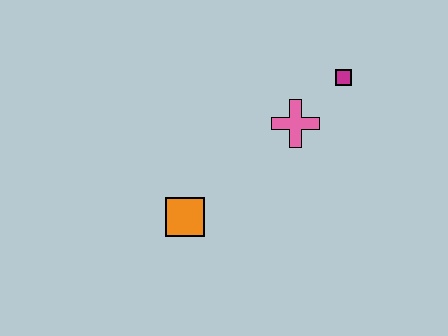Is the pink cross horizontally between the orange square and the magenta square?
Yes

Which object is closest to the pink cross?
The magenta square is closest to the pink cross.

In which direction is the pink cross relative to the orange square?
The pink cross is to the right of the orange square.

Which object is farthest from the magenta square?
The orange square is farthest from the magenta square.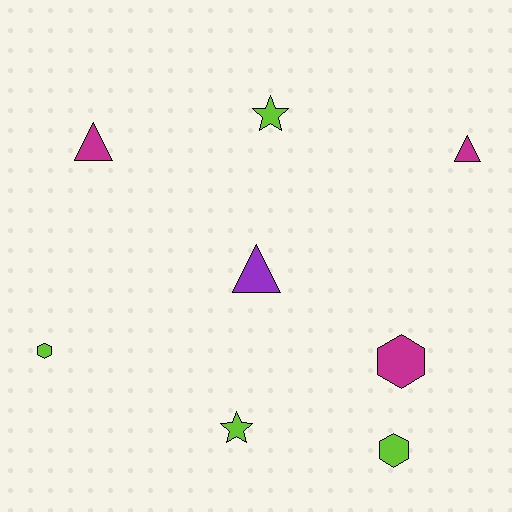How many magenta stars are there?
There are no magenta stars.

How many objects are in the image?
There are 8 objects.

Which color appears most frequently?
Lime, with 4 objects.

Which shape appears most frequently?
Hexagon, with 3 objects.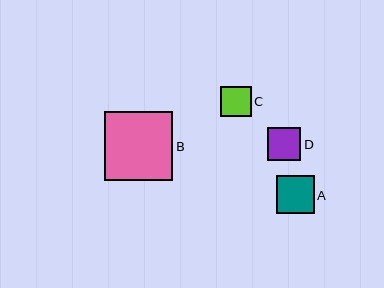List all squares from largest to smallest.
From largest to smallest: B, A, D, C.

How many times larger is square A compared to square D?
Square A is approximately 1.1 times the size of square D.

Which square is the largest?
Square B is the largest with a size of approximately 69 pixels.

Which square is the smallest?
Square C is the smallest with a size of approximately 30 pixels.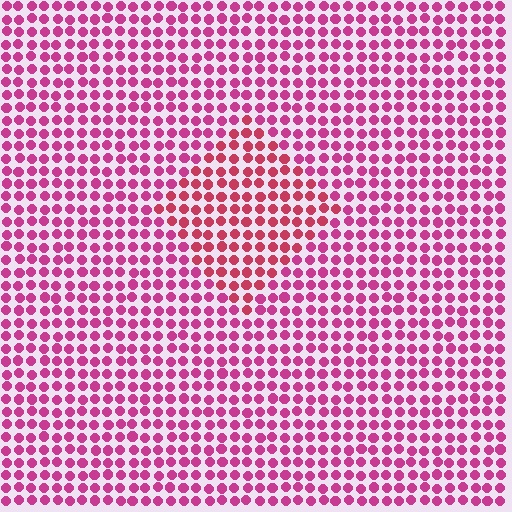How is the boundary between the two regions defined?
The boundary is defined purely by a slight shift in hue (about 23 degrees). Spacing, size, and orientation are identical on both sides.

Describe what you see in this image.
The image is filled with small magenta elements in a uniform arrangement. A diamond-shaped region is visible where the elements are tinted to a slightly different hue, forming a subtle color boundary.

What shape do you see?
I see a diamond.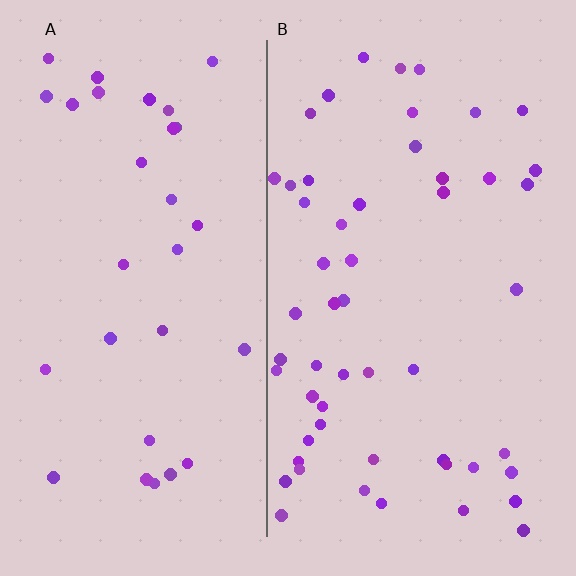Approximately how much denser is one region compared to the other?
Approximately 1.7× — region B over region A.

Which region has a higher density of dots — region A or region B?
B (the right).